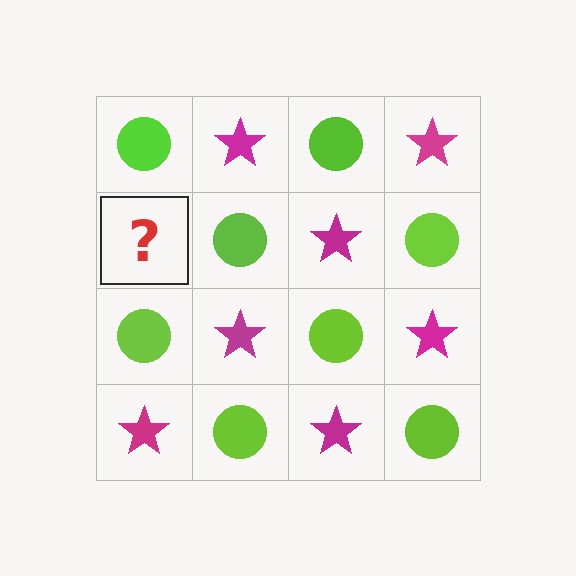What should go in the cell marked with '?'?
The missing cell should contain a magenta star.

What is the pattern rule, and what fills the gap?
The rule is that it alternates lime circle and magenta star in a checkerboard pattern. The gap should be filled with a magenta star.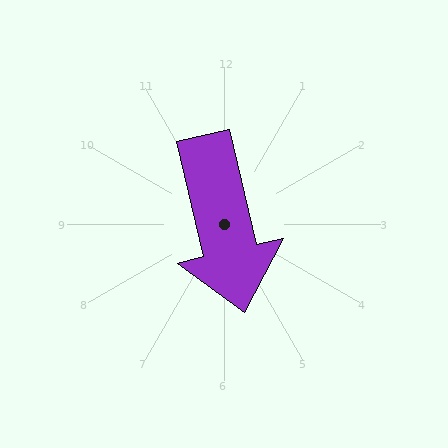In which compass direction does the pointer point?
South.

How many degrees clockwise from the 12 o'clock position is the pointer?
Approximately 167 degrees.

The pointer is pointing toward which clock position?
Roughly 6 o'clock.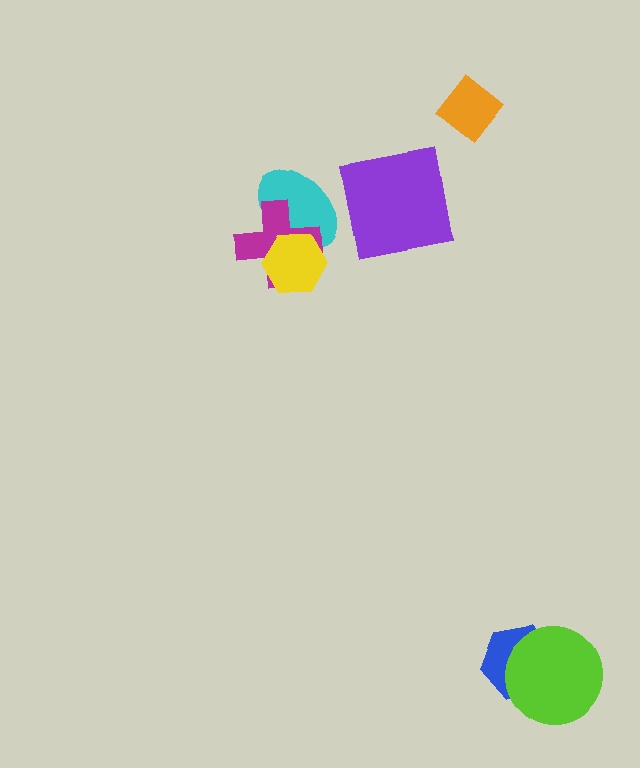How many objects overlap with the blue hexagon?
1 object overlaps with the blue hexagon.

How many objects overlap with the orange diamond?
0 objects overlap with the orange diamond.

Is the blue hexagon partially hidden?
Yes, it is partially covered by another shape.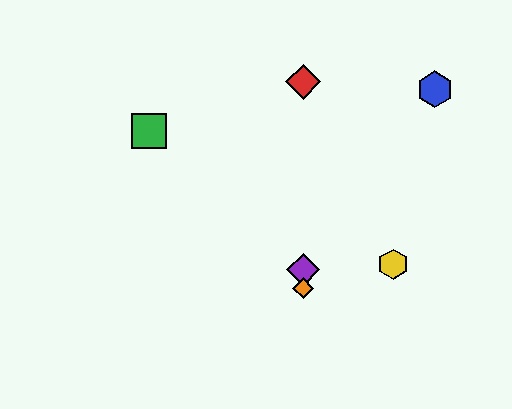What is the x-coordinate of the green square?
The green square is at x≈149.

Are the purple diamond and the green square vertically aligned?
No, the purple diamond is at x≈303 and the green square is at x≈149.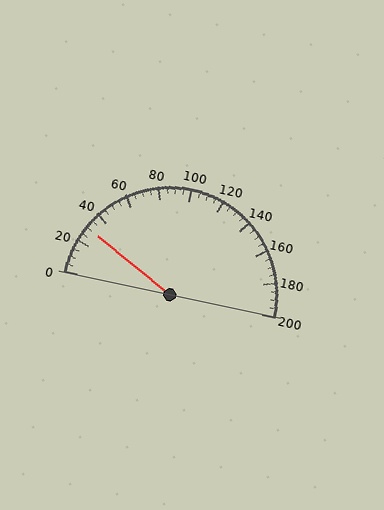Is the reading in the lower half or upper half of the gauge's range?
The reading is in the lower half of the range (0 to 200).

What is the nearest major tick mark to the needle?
The nearest major tick mark is 40.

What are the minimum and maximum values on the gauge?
The gauge ranges from 0 to 200.